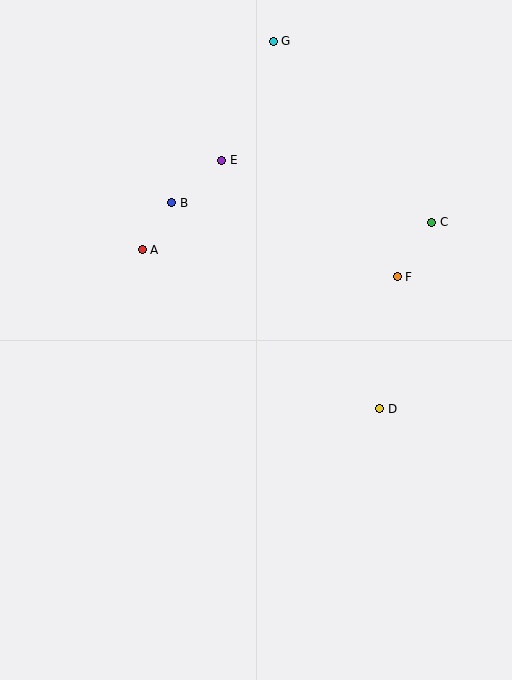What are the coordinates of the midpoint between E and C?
The midpoint between E and C is at (327, 191).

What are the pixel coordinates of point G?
Point G is at (273, 41).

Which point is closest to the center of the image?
Point D at (380, 409) is closest to the center.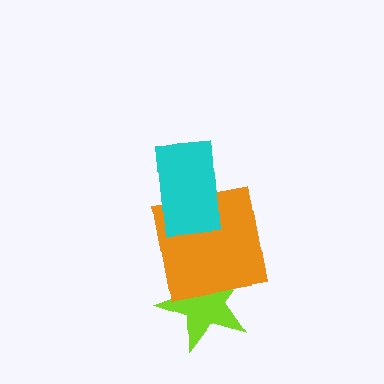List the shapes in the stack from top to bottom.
From top to bottom: the cyan rectangle, the orange square, the lime star.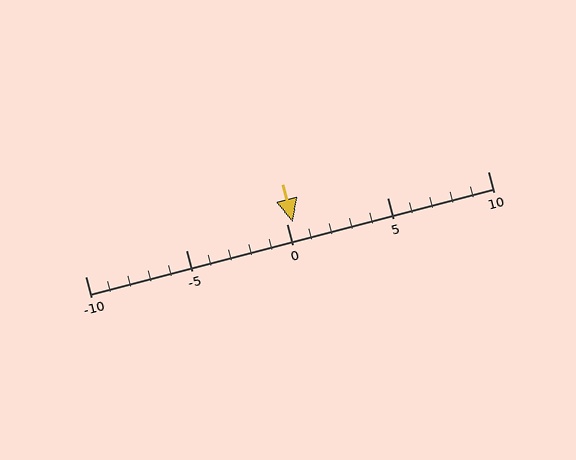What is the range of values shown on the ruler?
The ruler shows values from -10 to 10.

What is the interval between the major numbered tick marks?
The major tick marks are spaced 5 units apart.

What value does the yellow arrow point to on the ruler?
The yellow arrow points to approximately 0.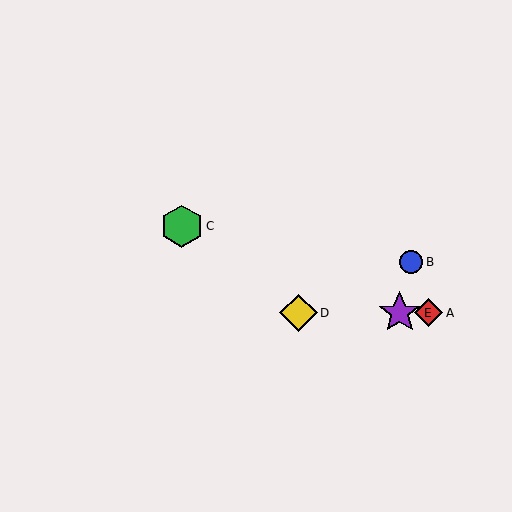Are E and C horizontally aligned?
No, E is at y≈313 and C is at y≈226.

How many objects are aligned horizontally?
3 objects (A, D, E) are aligned horizontally.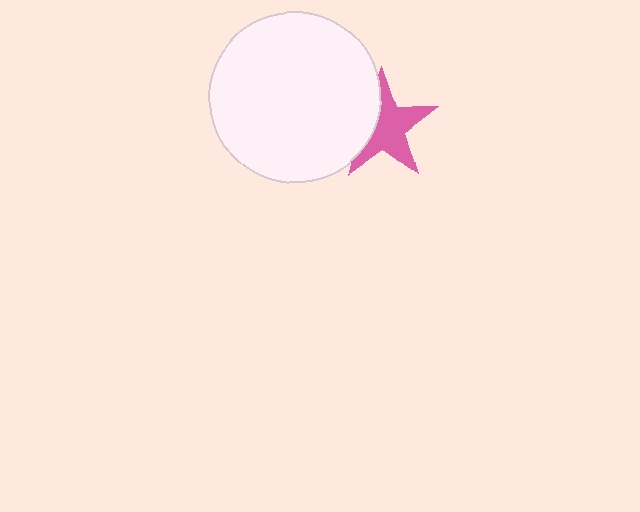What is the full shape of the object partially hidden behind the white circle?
The partially hidden object is a pink star.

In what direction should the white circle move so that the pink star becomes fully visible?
The white circle should move left. That is the shortest direction to clear the overlap and leave the pink star fully visible.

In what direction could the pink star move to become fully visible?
The pink star could move right. That would shift it out from behind the white circle entirely.